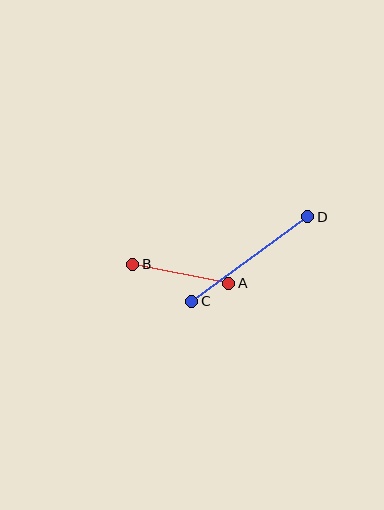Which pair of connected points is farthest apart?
Points C and D are farthest apart.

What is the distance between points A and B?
The distance is approximately 98 pixels.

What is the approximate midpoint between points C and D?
The midpoint is at approximately (250, 259) pixels.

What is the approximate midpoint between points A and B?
The midpoint is at approximately (181, 274) pixels.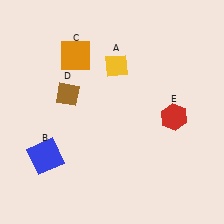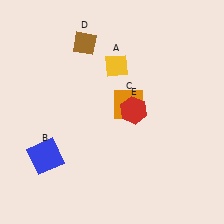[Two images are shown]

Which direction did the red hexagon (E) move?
The red hexagon (E) moved left.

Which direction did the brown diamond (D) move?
The brown diamond (D) moved up.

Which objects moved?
The objects that moved are: the orange square (C), the brown diamond (D), the red hexagon (E).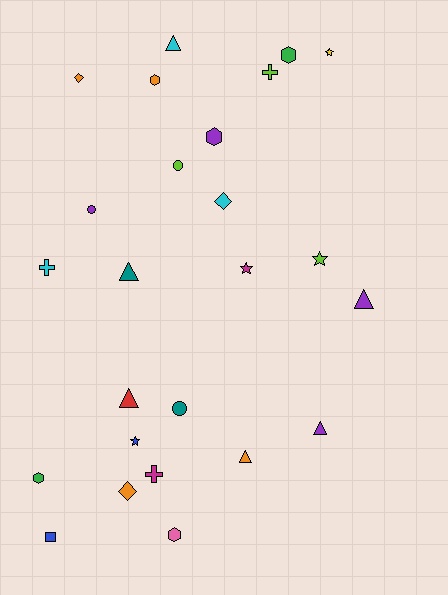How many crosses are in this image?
There are 3 crosses.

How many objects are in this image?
There are 25 objects.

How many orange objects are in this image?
There are 4 orange objects.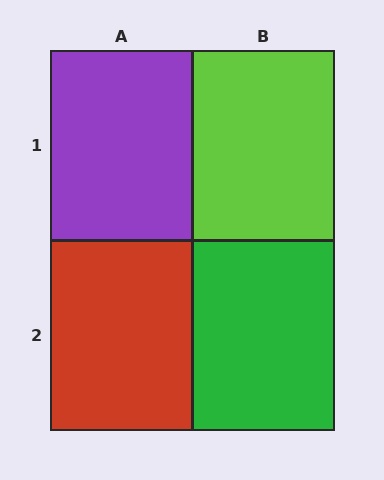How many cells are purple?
1 cell is purple.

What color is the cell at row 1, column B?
Lime.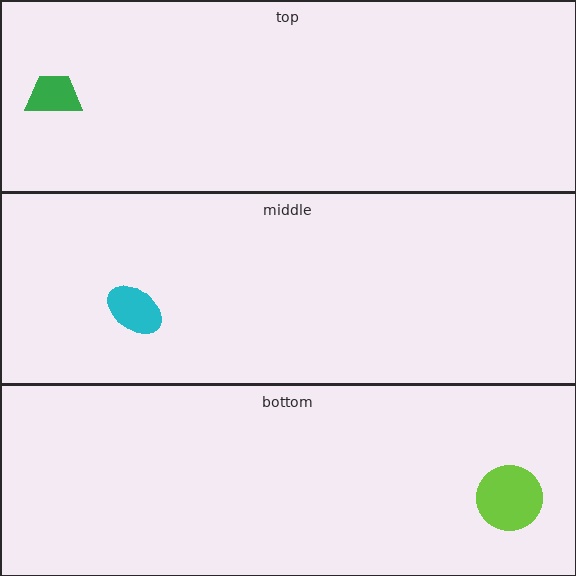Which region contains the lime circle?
The bottom region.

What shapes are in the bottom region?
The lime circle.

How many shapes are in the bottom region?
1.